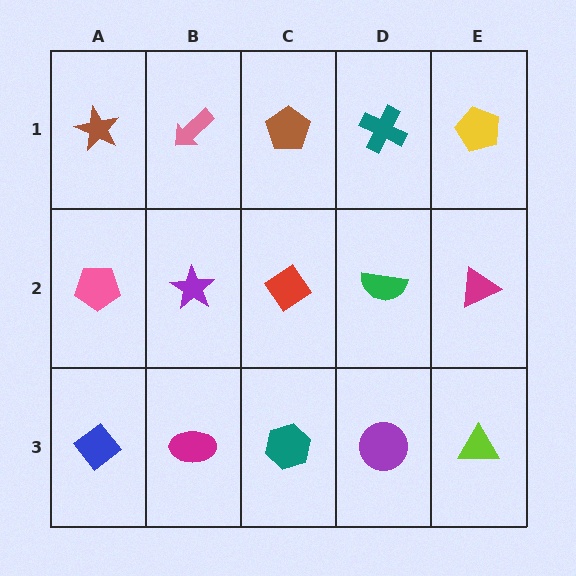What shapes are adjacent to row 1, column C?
A red diamond (row 2, column C), a pink arrow (row 1, column B), a teal cross (row 1, column D).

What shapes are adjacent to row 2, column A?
A brown star (row 1, column A), a blue diamond (row 3, column A), a purple star (row 2, column B).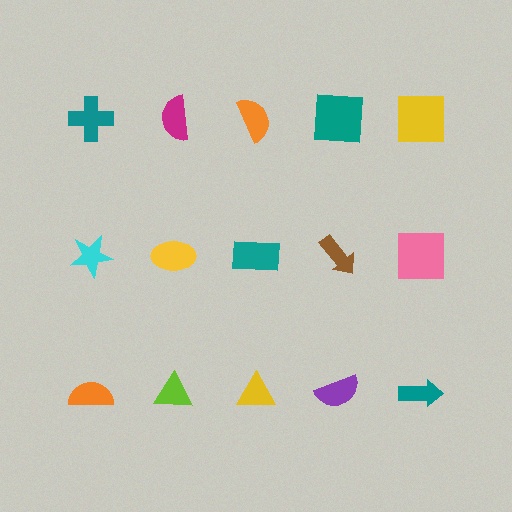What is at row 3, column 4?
A purple semicircle.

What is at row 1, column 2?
A magenta semicircle.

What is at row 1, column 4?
A teal square.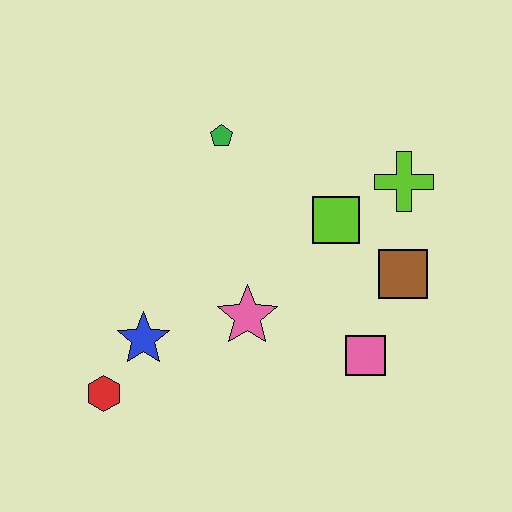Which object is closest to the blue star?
The red hexagon is closest to the blue star.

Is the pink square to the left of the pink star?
No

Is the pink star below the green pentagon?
Yes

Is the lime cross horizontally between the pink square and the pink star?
No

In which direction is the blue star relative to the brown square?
The blue star is to the left of the brown square.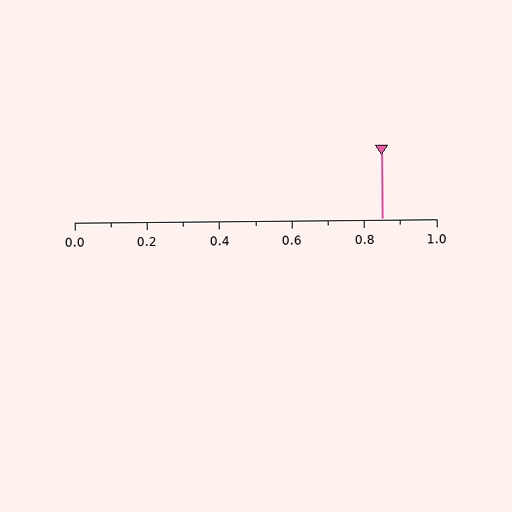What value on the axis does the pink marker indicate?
The marker indicates approximately 0.85.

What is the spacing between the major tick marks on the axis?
The major ticks are spaced 0.2 apart.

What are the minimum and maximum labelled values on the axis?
The axis runs from 0.0 to 1.0.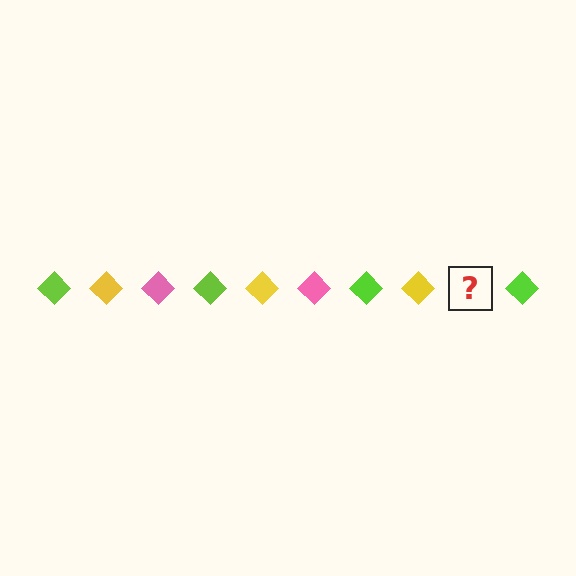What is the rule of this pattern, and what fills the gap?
The rule is that the pattern cycles through lime, yellow, pink diamonds. The gap should be filled with a pink diamond.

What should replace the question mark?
The question mark should be replaced with a pink diamond.